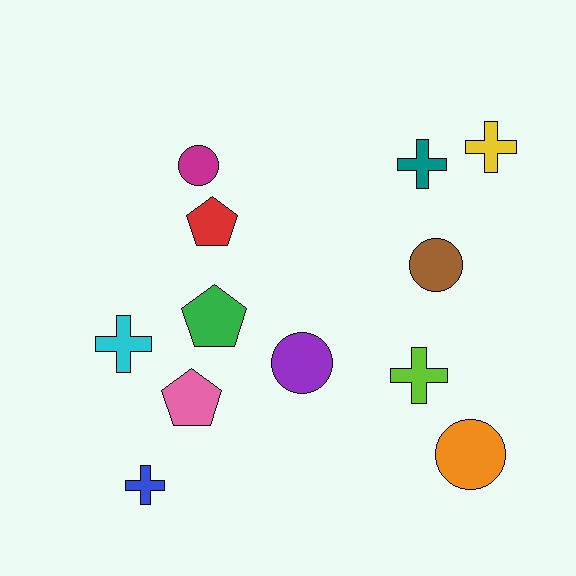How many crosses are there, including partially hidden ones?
There are 5 crosses.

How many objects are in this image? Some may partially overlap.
There are 12 objects.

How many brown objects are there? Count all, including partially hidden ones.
There is 1 brown object.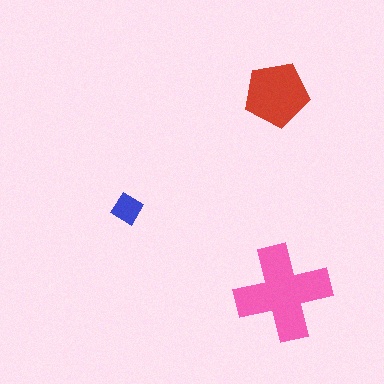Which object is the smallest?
The blue diamond.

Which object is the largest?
The pink cross.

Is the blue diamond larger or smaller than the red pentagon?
Smaller.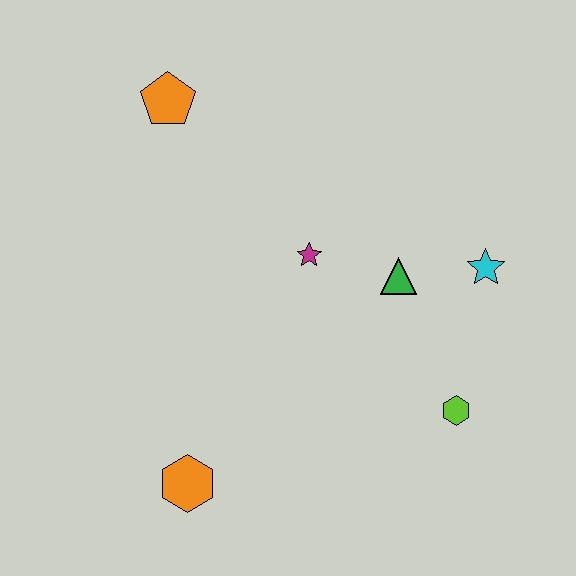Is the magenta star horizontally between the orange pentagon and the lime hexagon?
Yes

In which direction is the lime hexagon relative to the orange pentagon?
The lime hexagon is below the orange pentagon.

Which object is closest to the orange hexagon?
The magenta star is closest to the orange hexagon.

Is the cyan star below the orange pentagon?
Yes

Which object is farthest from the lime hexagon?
The orange pentagon is farthest from the lime hexagon.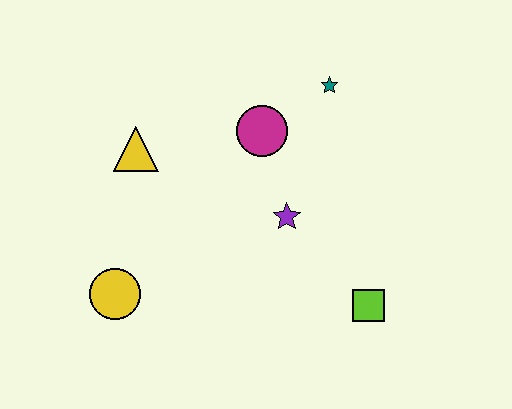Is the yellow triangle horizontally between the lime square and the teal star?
No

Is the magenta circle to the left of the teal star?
Yes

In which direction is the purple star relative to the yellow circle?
The purple star is to the right of the yellow circle.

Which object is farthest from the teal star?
The yellow circle is farthest from the teal star.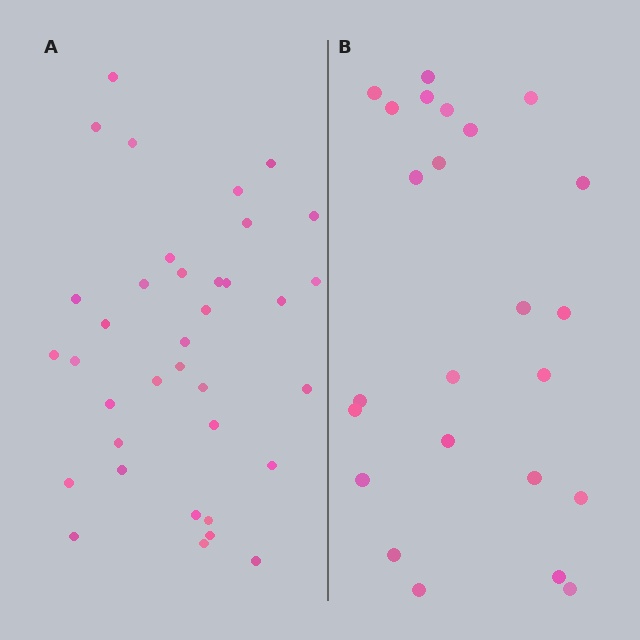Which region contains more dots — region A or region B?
Region A (the left region) has more dots.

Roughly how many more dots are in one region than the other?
Region A has roughly 12 or so more dots than region B.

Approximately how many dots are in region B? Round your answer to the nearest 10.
About 20 dots. (The exact count is 24, which rounds to 20.)